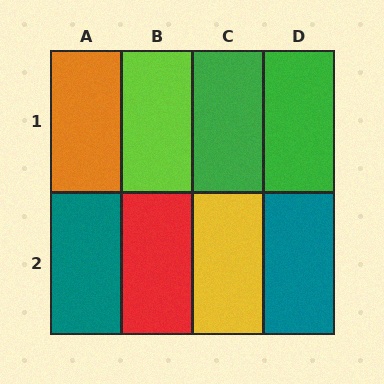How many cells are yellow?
1 cell is yellow.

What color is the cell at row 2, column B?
Red.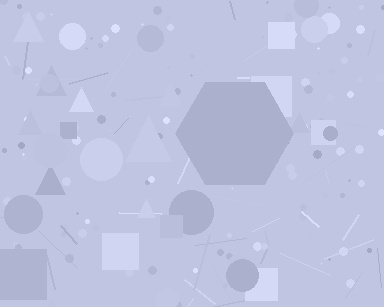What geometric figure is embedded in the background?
A hexagon is embedded in the background.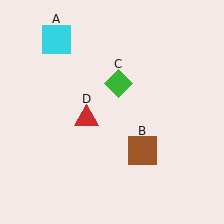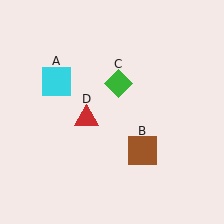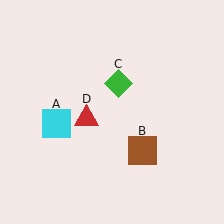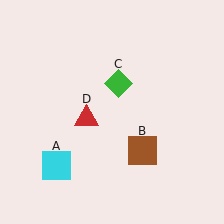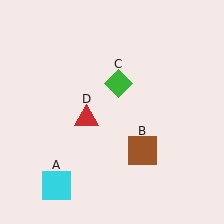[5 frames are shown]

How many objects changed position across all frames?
1 object changed position: cyan square (object A).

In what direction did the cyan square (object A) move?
The cyan square (object A) moved down.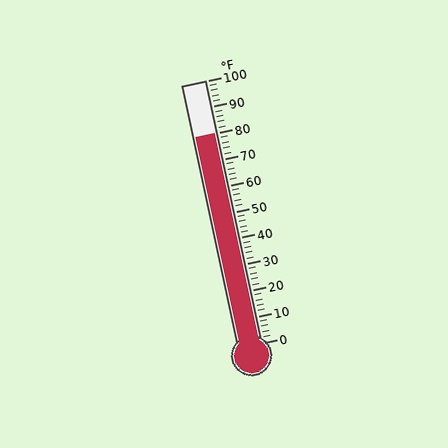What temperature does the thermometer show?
The thermometer shows approximately 80°F.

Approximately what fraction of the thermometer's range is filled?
The thermometer is filled to approximately 80% of its range.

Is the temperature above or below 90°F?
The temperature is below 90°F.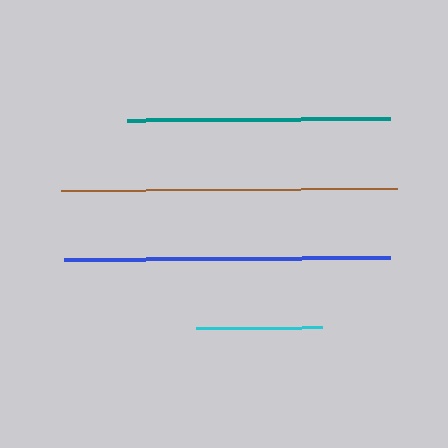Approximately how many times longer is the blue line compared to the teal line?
The blue line is approximately 1.2 times the length of the teal line.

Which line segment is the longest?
The brown line is the longest at approximately 336 pixels.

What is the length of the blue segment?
The blue segment is approximately 325 pixels long.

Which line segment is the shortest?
The cyan line is the shortest at approximately 125 pixels.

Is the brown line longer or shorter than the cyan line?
The brown line is longer than the cyan line.